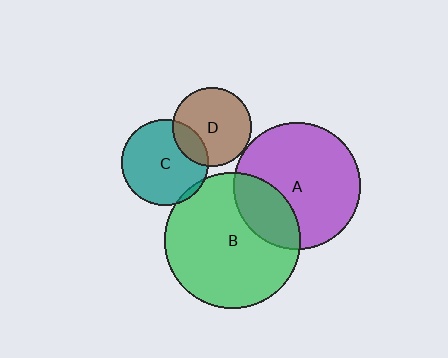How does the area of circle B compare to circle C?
Approximately 2.4 times.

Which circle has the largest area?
Circle B (green).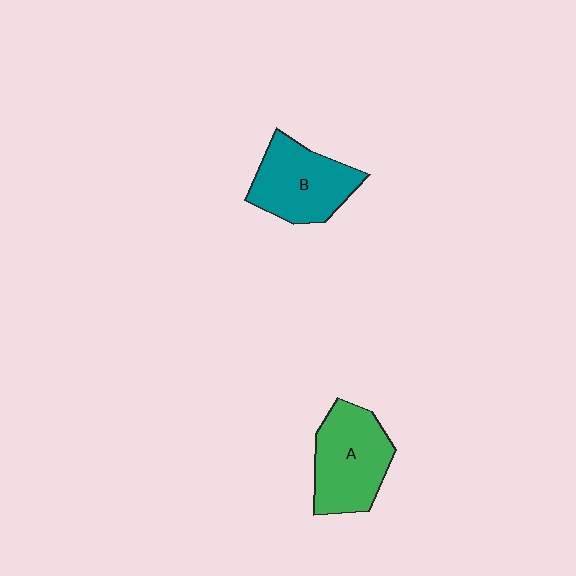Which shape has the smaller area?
Shape B (teal).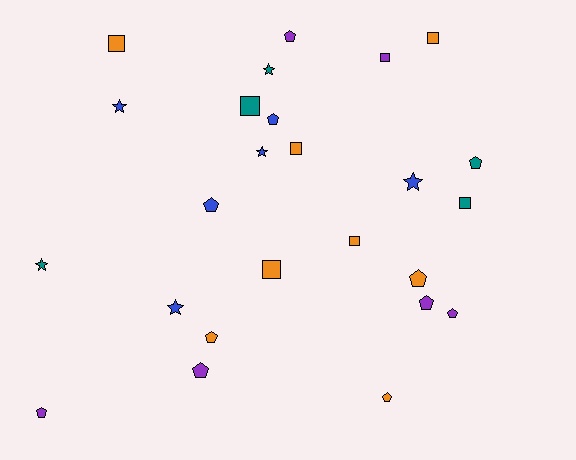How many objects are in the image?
There are 25 objects.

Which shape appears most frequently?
Pentagon, with 11 objects.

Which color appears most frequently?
Orange, with 8 objects.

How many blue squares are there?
There are no blue squares.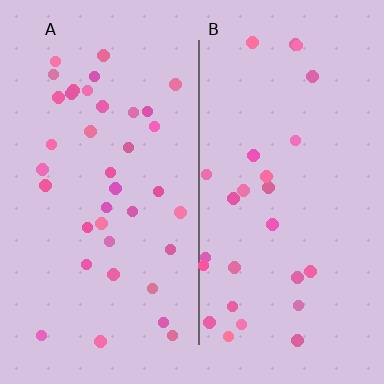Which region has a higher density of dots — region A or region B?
A (the left).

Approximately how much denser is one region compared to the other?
Approximately 1.4× — region A over region B.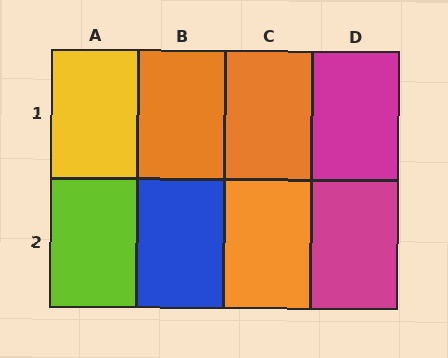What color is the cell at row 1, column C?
Orange.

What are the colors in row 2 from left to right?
Lime, blue, orange, magenta.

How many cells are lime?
1 cell is lime.